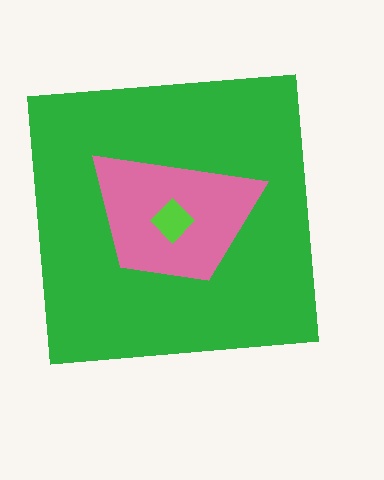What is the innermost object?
The lime diamond.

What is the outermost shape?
The green square.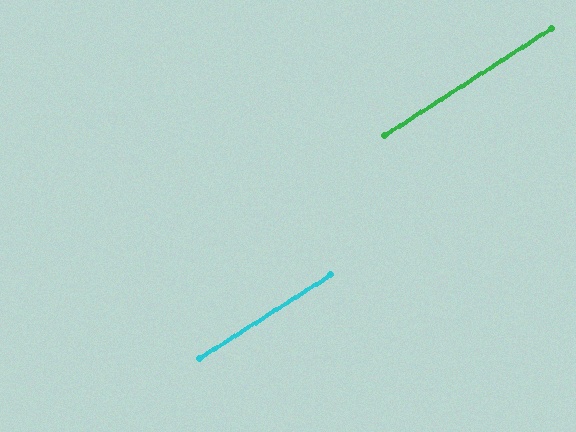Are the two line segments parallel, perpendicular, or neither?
Parallel — their directions differ by only 0.3°.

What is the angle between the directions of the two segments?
Approximately 0 degrees.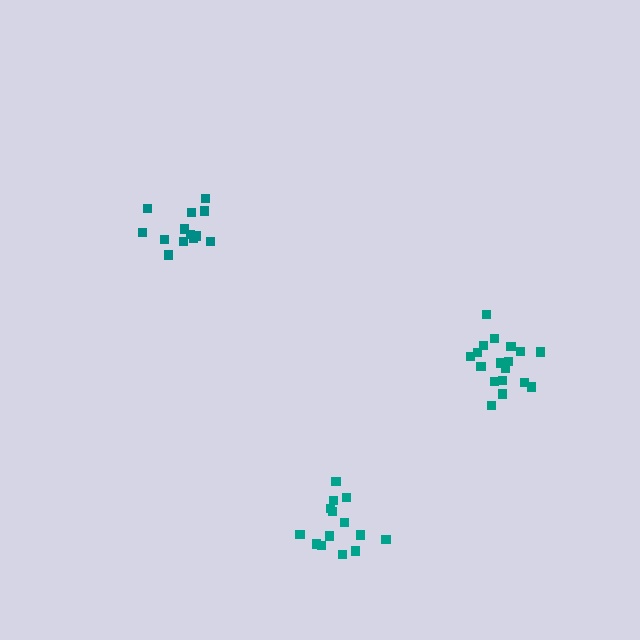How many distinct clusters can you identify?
There are 3 distinct clusters.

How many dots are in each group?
Group 1: 13 dots, Group 2: 14 dots, Group 3: 18 dots (45 total).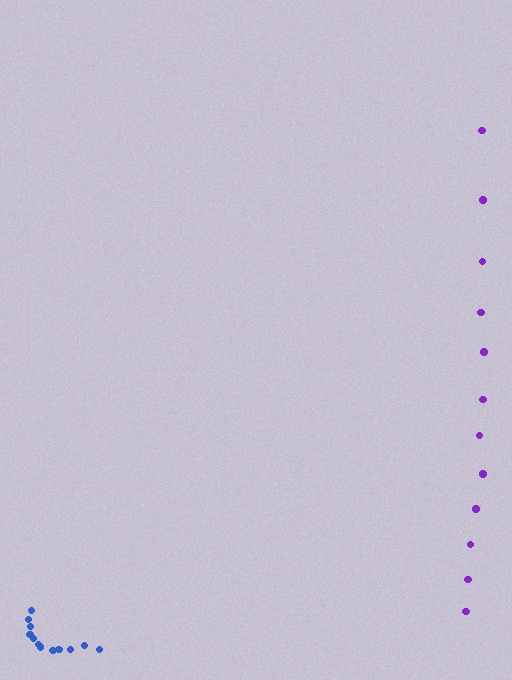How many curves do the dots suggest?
There are 2 distinct paths.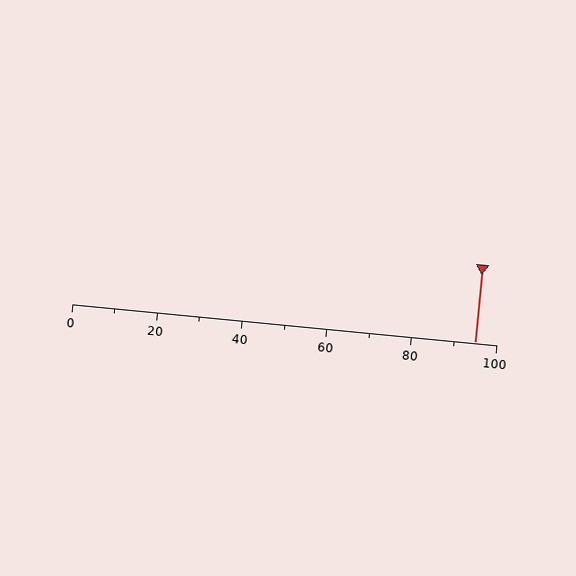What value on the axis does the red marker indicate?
The marker indicates approximately 95.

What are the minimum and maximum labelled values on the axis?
The axis runs from 0 to 100.